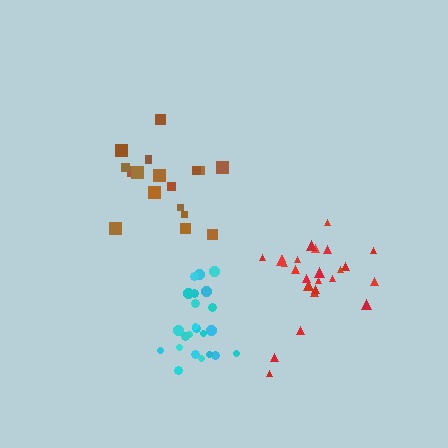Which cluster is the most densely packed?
Cyan.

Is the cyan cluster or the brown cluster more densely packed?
Cyan.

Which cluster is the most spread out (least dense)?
Brown.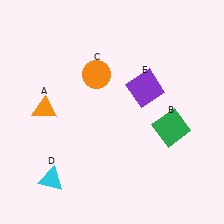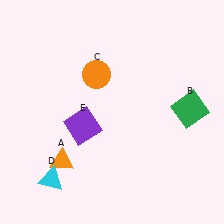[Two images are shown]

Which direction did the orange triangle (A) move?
The orange triangle (A) moved down.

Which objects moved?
The objects that moved are: the orange triangle (A), the green square (B), the purple square (E).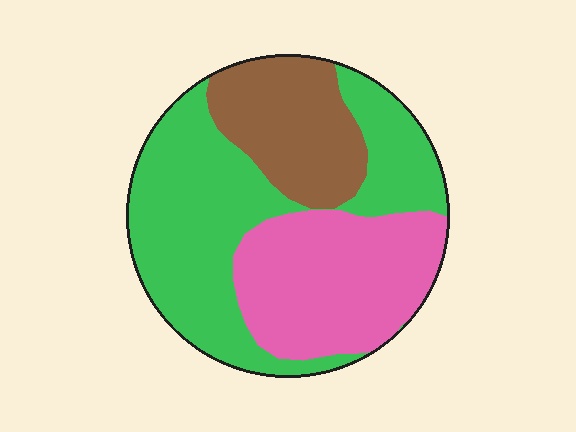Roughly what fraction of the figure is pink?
Pink covers roughly 30% of the figure.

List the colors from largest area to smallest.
From largest to smallest: green, pink, brown.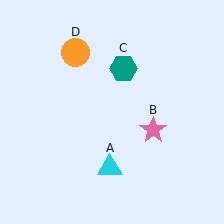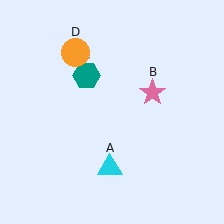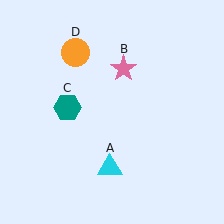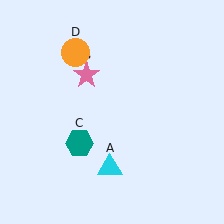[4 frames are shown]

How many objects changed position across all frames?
2 objects changed position: pink star (object B), teal hexagon (object C).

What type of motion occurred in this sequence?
The pink star (object B), teal hexagon (object C) rotated counterclockwise around the center of the scene.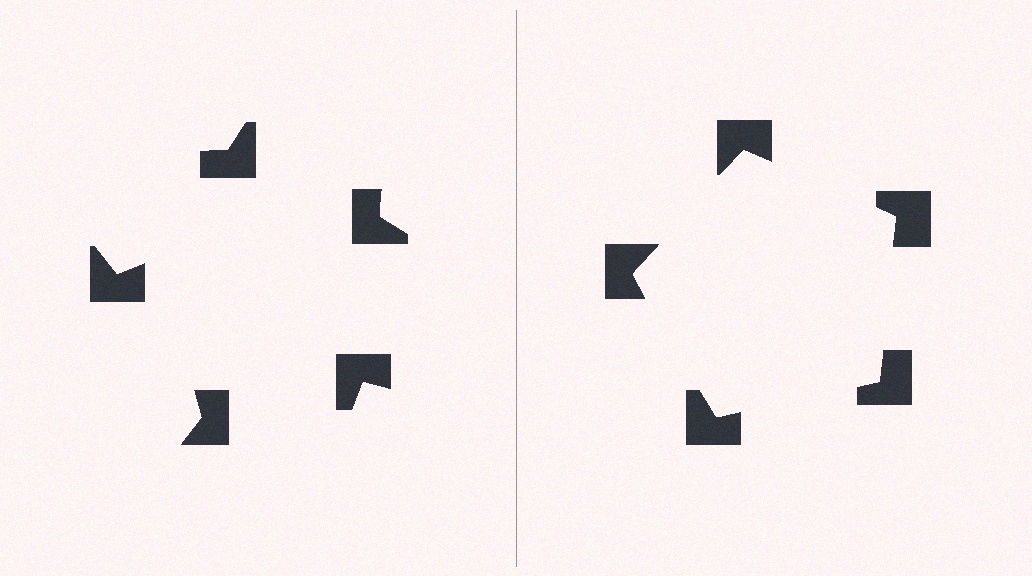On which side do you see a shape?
An illusory pentagon appears on the right side. On the left side the wedge cuts are rotated, so no coherent shape forms.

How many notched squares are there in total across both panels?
10 — 5 on each side.